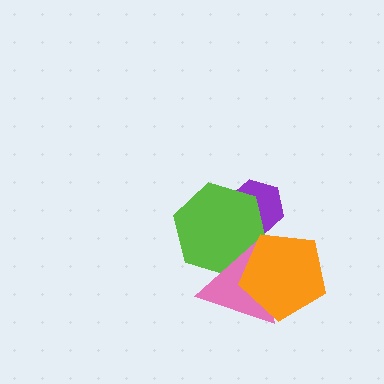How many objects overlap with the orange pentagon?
2 objects overlap with the orange pentagon.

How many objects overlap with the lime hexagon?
3 objects overlap with the lime hexagon.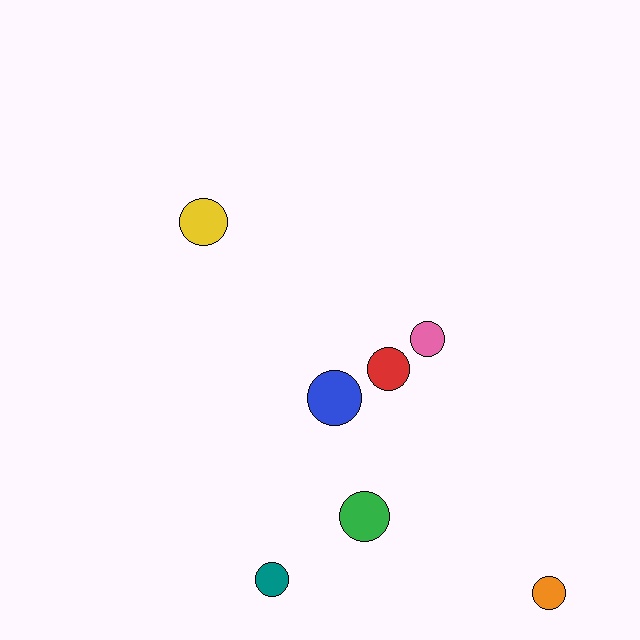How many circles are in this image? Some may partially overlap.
There are 7 circles.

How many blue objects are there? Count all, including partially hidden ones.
There is 1 blue object.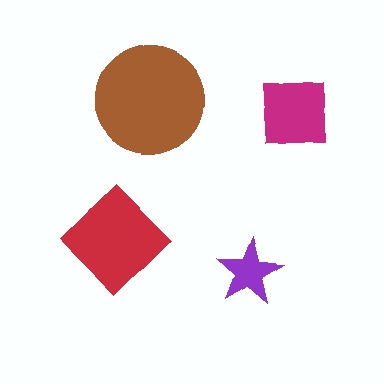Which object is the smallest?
The purple star.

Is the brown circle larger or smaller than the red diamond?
Larger.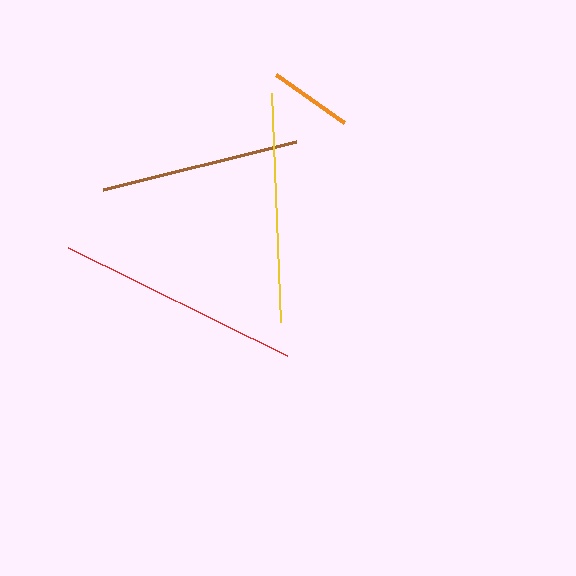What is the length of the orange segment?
The orange segment is approximately 83 pixels long.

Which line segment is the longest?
The red line is the longest at approximately 245 pixels.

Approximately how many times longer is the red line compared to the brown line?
The red line is approximately 1.2 times the length of the brown line.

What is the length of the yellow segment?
The yellow segment is approximately 229 pixels long.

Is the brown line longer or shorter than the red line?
The red line is longer than the brown line.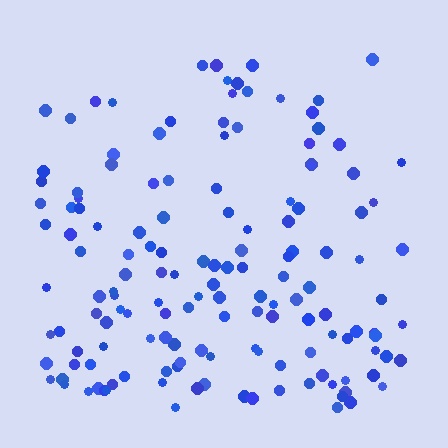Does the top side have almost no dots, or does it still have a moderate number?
Still a moderate number, just noticeably fewer than the bottom.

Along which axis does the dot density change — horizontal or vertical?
Vertical.